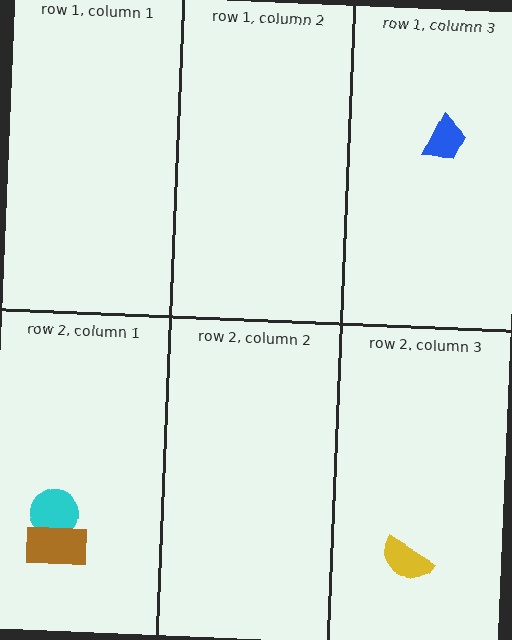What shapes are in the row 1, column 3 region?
The blue trapezoid.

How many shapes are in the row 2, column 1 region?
2.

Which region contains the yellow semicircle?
The row 2, column 3 region.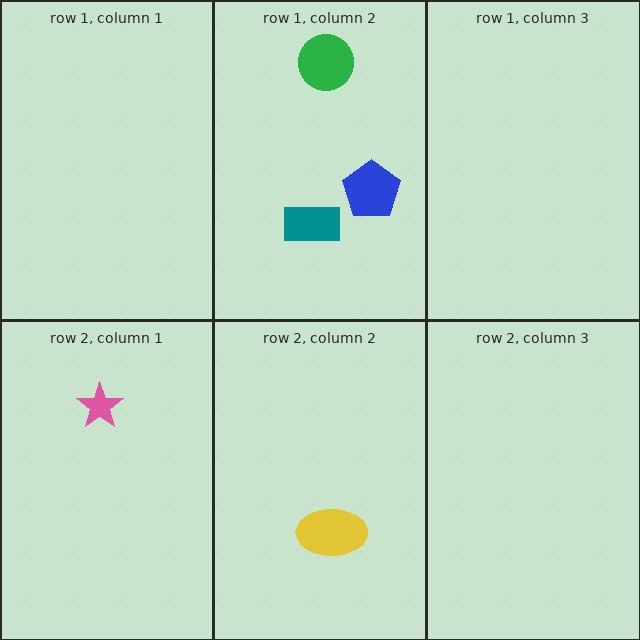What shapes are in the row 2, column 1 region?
The pink star.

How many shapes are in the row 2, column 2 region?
1.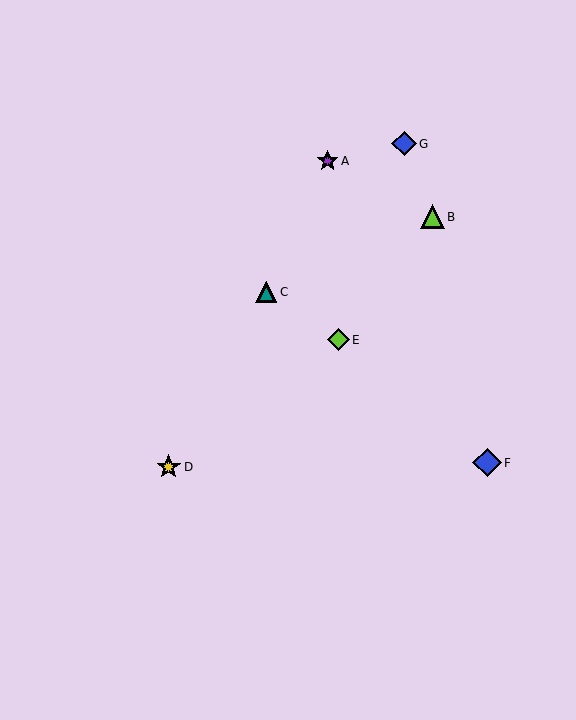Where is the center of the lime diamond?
The center of the lime diamond is at (338, 340).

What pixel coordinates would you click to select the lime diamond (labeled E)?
Click at (338, 340) to select the lime diamond E.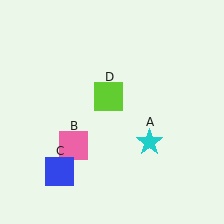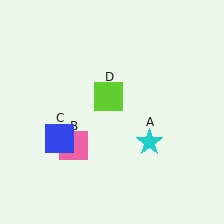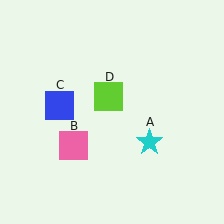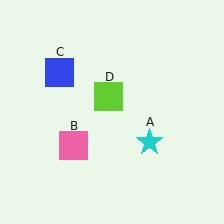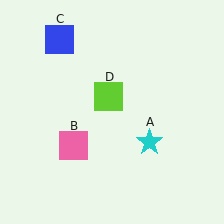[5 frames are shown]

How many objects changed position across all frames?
1 object changed position: blue square (object C).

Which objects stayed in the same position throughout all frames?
Cyan star (object A) and pink square (object B) and lime square (object D) remained stationary.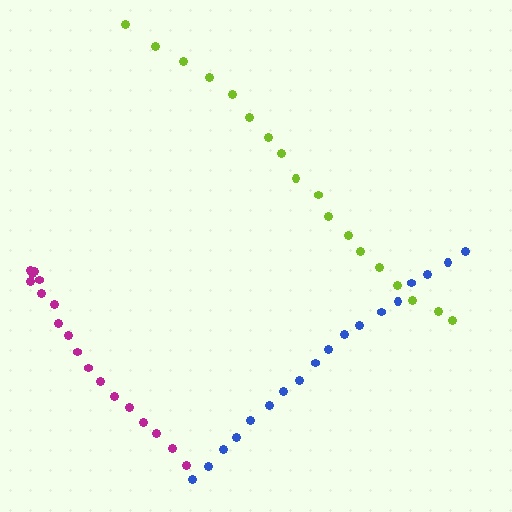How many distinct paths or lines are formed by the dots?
There are 3 distinct paths.